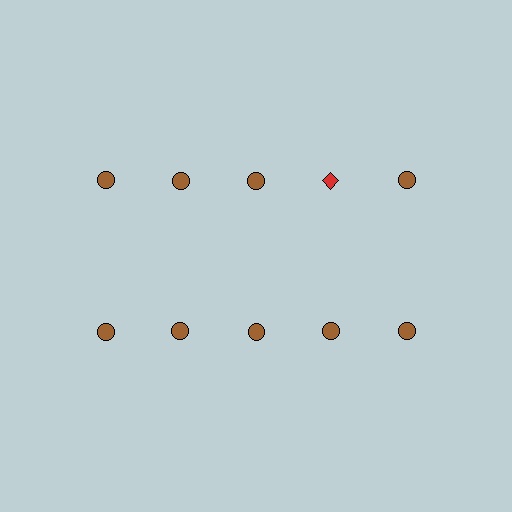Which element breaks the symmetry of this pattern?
The red diamond in the top row, second from right column breaks the symmetry. All other shapes are brown circles.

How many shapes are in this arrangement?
There are 10 shapes arranged in a grid pattern.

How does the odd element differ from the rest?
It differs in both color (red instead of brown) and shape (diamond instead of circle).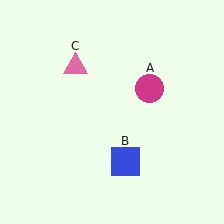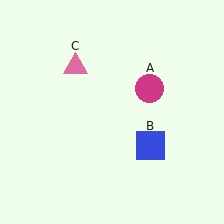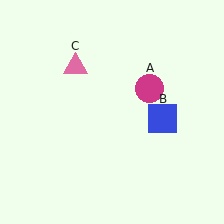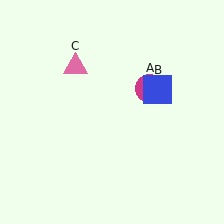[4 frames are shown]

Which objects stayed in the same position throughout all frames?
Magenta circle (object A) and pink triangle (object C) remained stationary.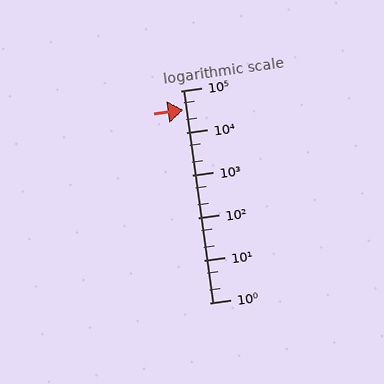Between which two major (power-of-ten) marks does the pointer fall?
The pointer is between 10000 and 100000.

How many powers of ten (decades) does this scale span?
The scale spans 5 decades, from 1 to 100000.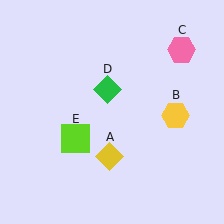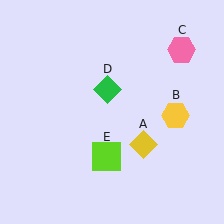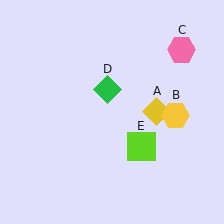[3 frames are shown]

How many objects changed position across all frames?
2 objects changed position: yellow diamond (object A), lime square (object E).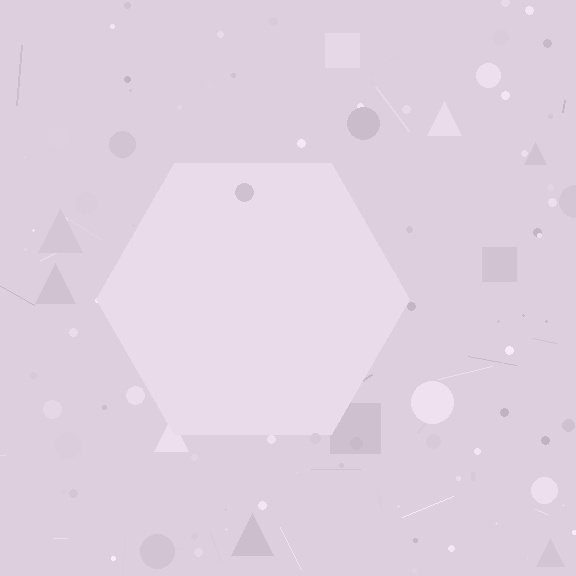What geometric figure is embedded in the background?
A hexagon is embedded in the background.